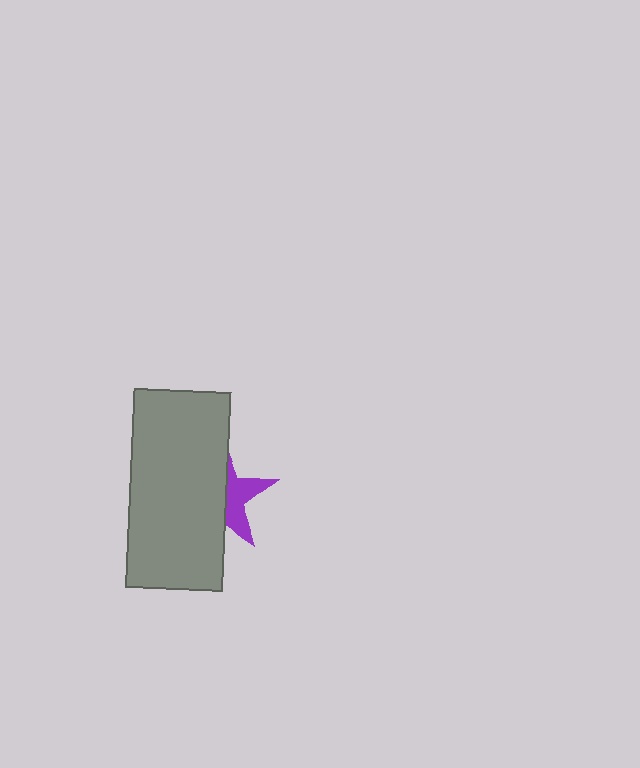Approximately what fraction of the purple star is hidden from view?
Roughly 61% of the purple star is hidden behind the gray rectangle.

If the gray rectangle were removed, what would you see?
You would see the complete purple star.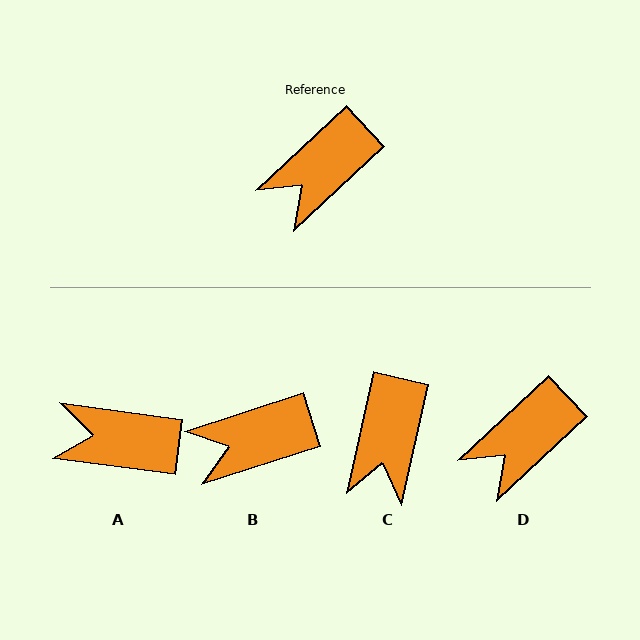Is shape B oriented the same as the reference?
No, it is off by about 25 degrees.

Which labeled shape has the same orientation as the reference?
D.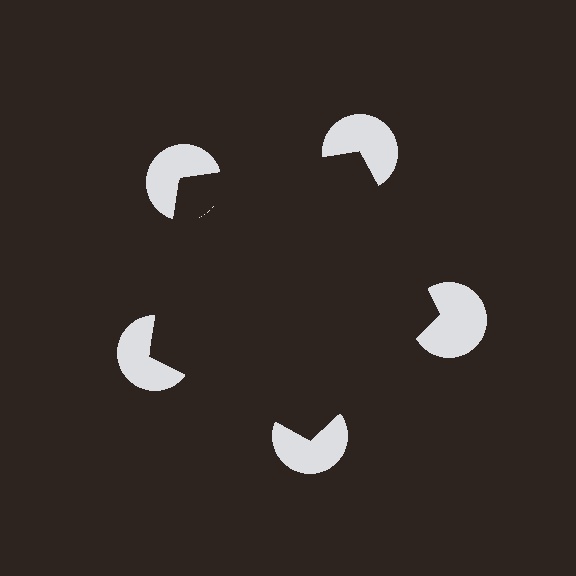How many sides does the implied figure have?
5 sides.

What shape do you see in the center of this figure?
An illusory pentagon — its edges are inferred from the aligned wedge cuts in the pac-man discs, not physically drawn.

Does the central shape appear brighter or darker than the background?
It typically appears slightly darker than the background, even though no actual brightness change is drawn.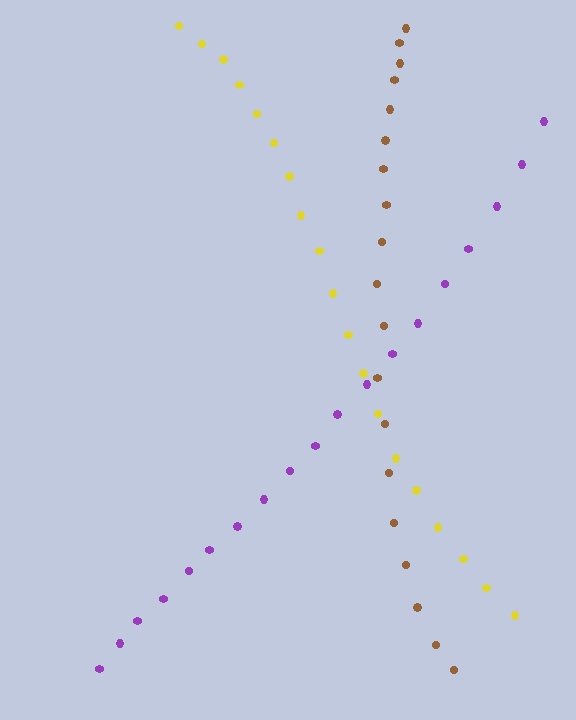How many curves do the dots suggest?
There are 3 distinct paths.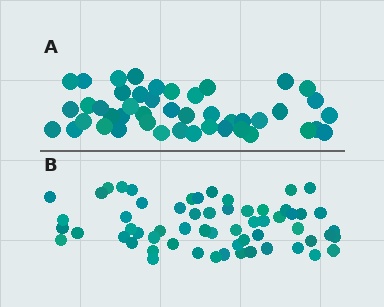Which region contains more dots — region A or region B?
Region B (the bottom region) has more dots.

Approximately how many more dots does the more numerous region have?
Region B has approximately 15 more dots than region A.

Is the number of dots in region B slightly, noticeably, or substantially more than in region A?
Region B has noticeably more, but not dramatically so. The ratio is roughly 1.3 to 1.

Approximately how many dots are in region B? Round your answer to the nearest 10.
About 60 dots.